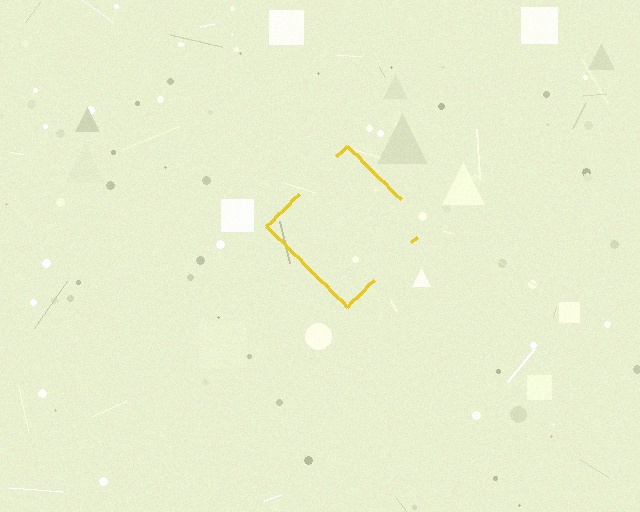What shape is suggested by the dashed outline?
The dashed outline suggests a diamond.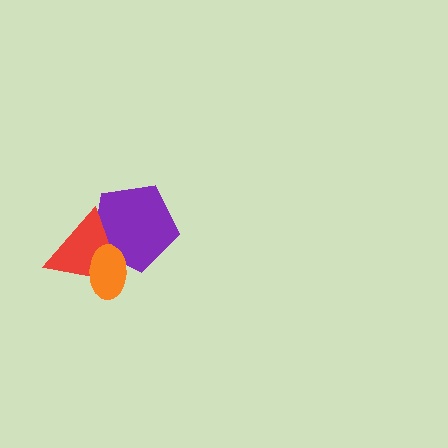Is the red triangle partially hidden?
Yes, it is partially covered by another shape.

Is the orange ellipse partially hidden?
No, no other shape covers it.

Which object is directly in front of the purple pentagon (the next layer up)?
The red triangle is directly in front of the purple pentagon.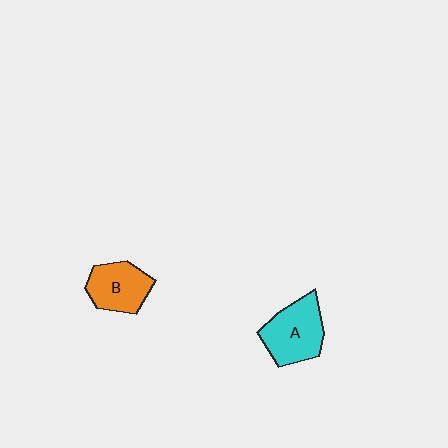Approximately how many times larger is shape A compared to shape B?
Approximately 1.2 times.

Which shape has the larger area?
Shape A (cyan).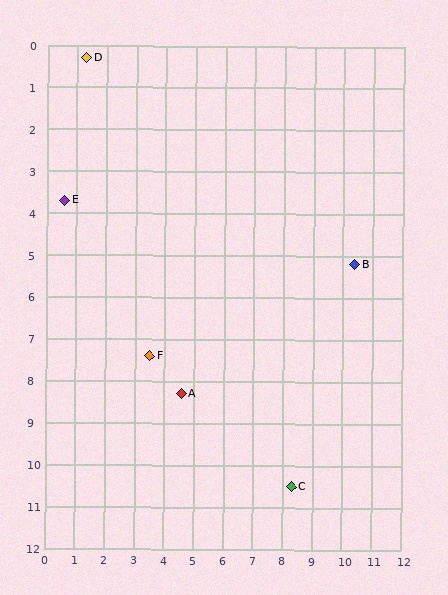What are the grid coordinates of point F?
Point F is at approximately (3.5, 7.4).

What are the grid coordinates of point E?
Point E is at approximately (0.6, 3.7).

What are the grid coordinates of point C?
Point C is at approximately (8.3, 10.5).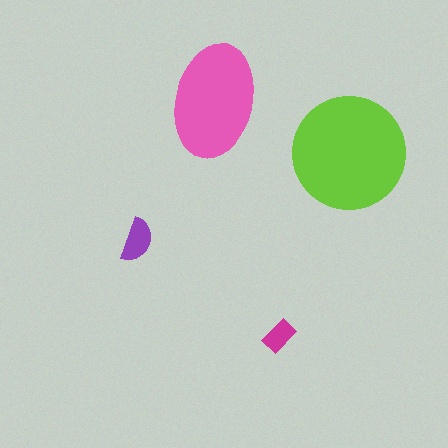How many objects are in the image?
There are 4 objects in the image.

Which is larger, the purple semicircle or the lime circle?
The lime circle.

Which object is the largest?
The lime circle.